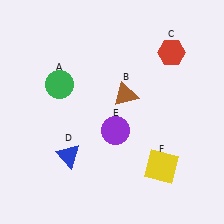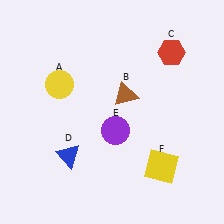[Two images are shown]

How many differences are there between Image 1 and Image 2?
There is 1 difference between the two images.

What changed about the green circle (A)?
In Image 1, A is green. In Image 2, it changed to yellow.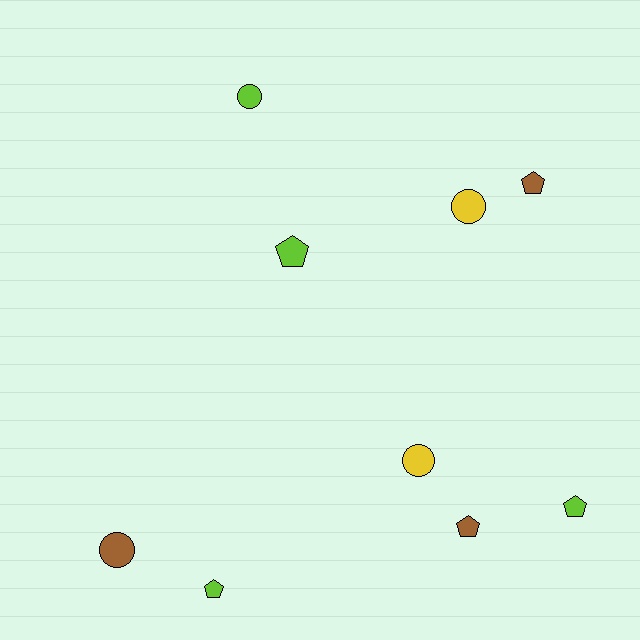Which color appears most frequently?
Lime, with 4 objects.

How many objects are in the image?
There are 9 objects.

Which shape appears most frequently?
Pentagon, with 5 objects.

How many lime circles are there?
There is 1 lime circle.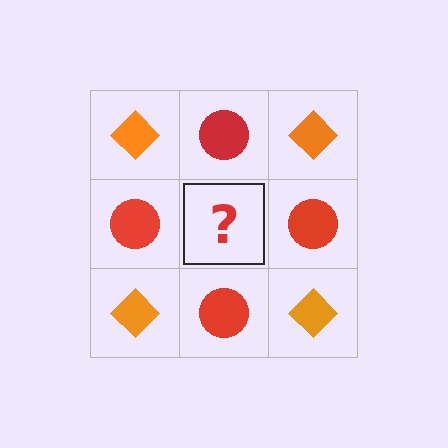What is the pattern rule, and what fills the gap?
The rule is that it alternates orange diamond and red circle in a checkerboard pattern. The gap should be filled with an orange diamond.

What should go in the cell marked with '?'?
The missing cell should contain an orange diamond.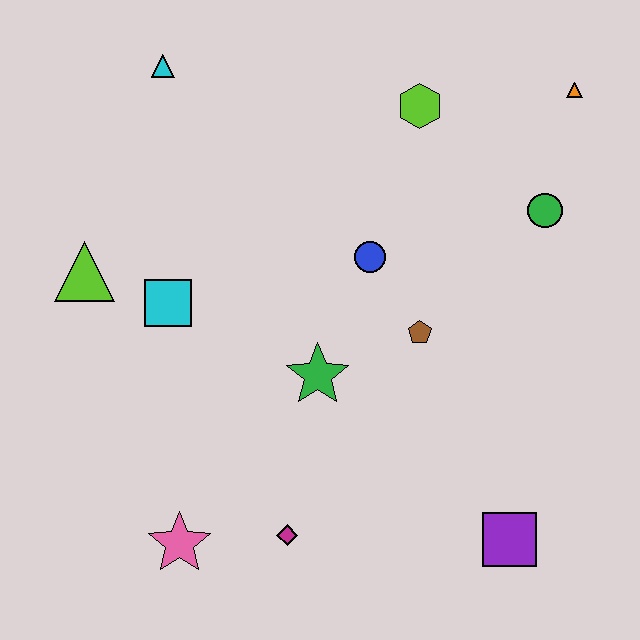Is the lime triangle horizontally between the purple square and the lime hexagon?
No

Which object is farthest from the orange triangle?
The pink star is farthest from the orange triangle.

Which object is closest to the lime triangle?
The cyan square is closest to the lime triangle.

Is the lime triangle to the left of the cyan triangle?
Yes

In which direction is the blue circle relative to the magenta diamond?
The blue circle is above the magenta diamond.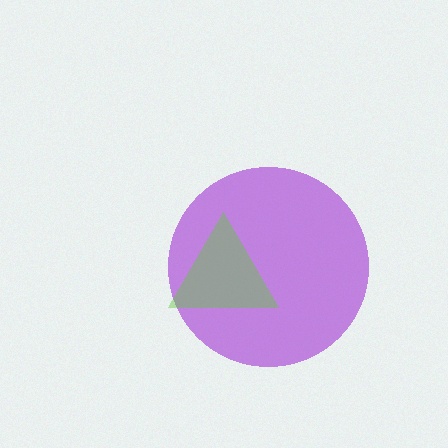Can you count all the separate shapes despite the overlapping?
Yes, there are 2 separate shapes.